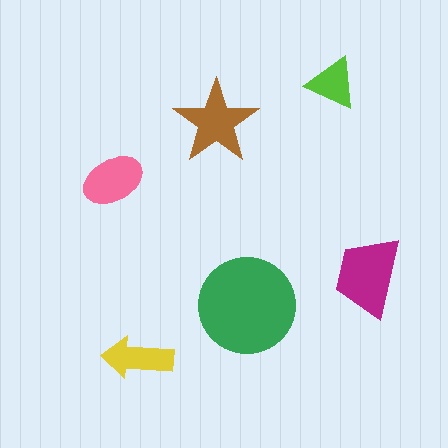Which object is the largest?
The green circle.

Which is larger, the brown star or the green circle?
The green circle.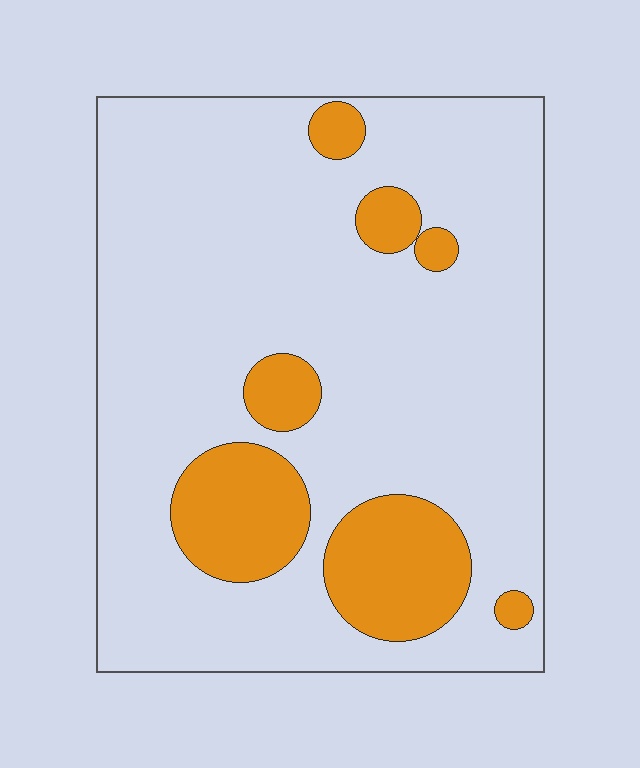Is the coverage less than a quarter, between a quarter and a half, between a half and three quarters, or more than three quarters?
Less than a quarter.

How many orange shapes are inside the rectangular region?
7.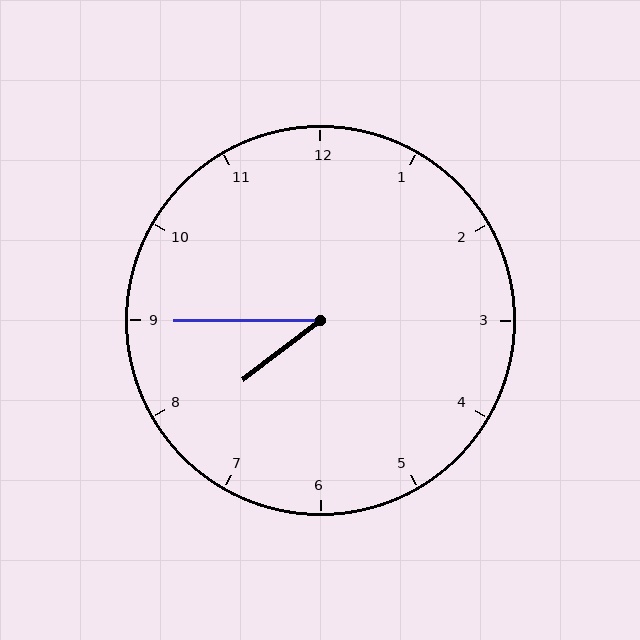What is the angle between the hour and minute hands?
Approximately 38 degrees.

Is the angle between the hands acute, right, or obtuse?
It is acute.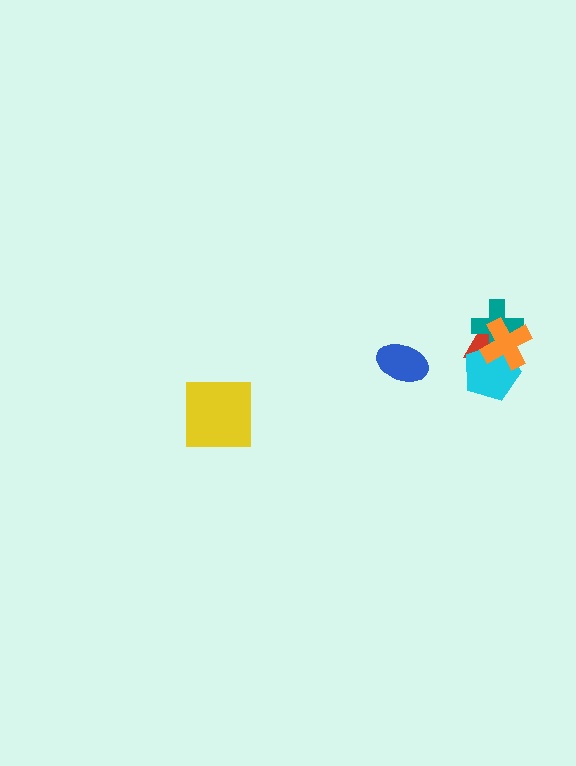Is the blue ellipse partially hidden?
No, no other shape covers it.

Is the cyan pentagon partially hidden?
Yes, it is partially covered by another shape.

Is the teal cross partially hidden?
Yes, it is partially covered by another shape.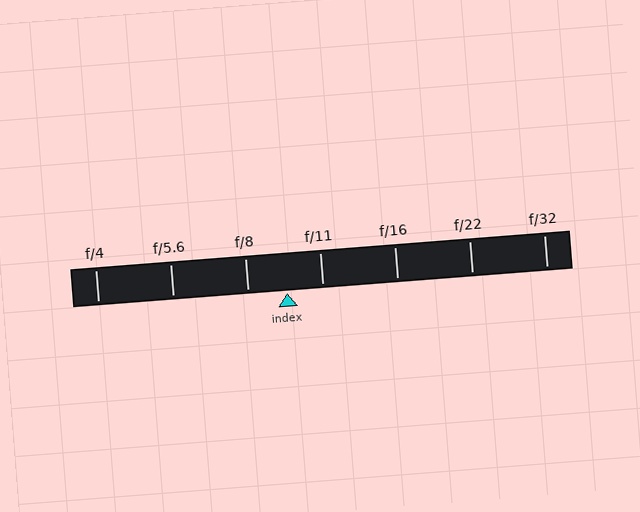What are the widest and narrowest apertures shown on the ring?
The widest aperture shown is f/4 and the narrowest is f/32.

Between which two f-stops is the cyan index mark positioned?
The index mark is between f/8 and f/11.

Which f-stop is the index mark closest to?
The index mark is closest to f/11.